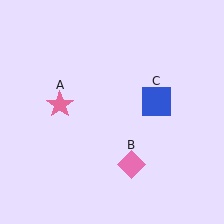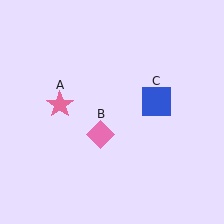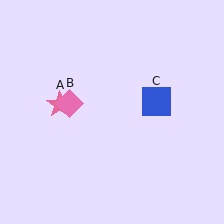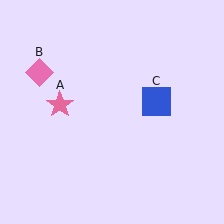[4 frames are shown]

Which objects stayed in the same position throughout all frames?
Pink star (object A) and blue square (object C) remained stationary.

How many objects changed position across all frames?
1 object changed position: pink diamond (object B).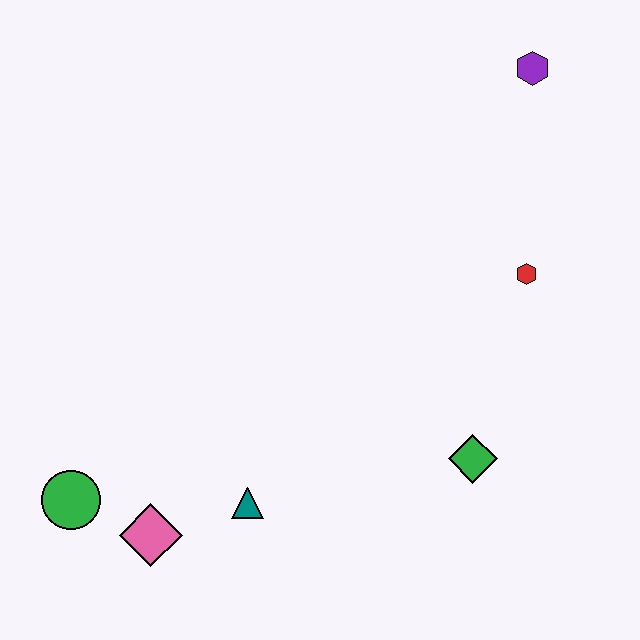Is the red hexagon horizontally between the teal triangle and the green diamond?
No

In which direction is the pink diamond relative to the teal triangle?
The pink diamond is to the left of the teal triangle.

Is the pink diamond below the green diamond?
Yes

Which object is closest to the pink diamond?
The green circle is closest to the pink diamond.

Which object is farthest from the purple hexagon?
The green circle is farthest from the purple hexagon.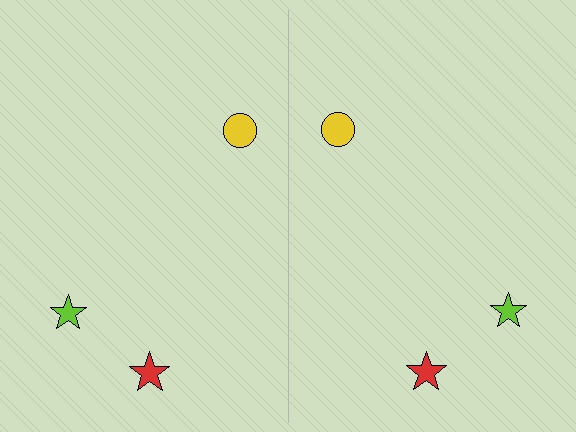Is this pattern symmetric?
Yes, this pattern has bilateral (reflection) symmetry.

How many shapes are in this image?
There are 6 shapes in this image.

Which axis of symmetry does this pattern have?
The pattern has a vertical axis of symmetry running through the center of the image.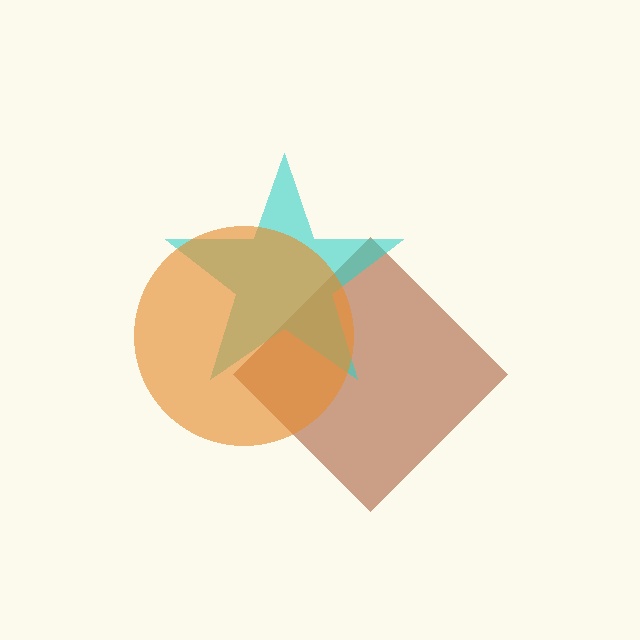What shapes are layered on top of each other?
The layered shapes are: a brown diamond, a cyan star, an orange circle.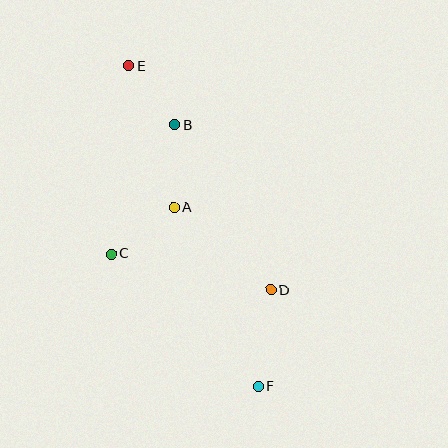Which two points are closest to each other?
Points B and E are closest to each other.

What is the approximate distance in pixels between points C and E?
The distance between C and E is approximately 189 pixels.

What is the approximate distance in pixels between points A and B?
The distance between A and B is approximately 83 pixels.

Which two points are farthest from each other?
Points E and F are farthest from each other.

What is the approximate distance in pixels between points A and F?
The distance between A and F is approximately 198 pixels.